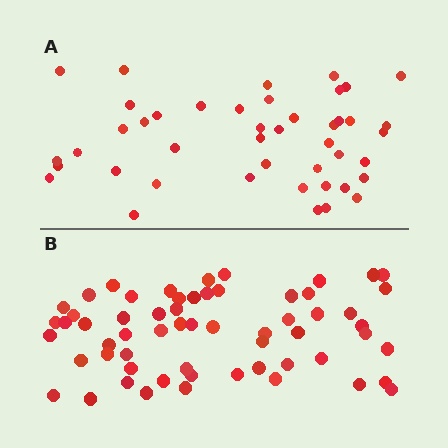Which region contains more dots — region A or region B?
Region B (the bottom region) has more dots.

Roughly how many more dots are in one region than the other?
Region B has approximately 15 more dots than region A.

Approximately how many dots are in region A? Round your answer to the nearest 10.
About 40 dots. (The exact count is 44, which rounds to 40.)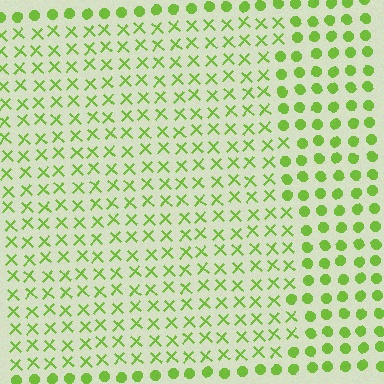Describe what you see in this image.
The image is filled with small lime elements arranged in a uniform grid. A rectangle-shaped region contains X marks, while the surrounding area contains circles. The boundary is defined purely by the change in element shape.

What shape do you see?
I see a rectangle.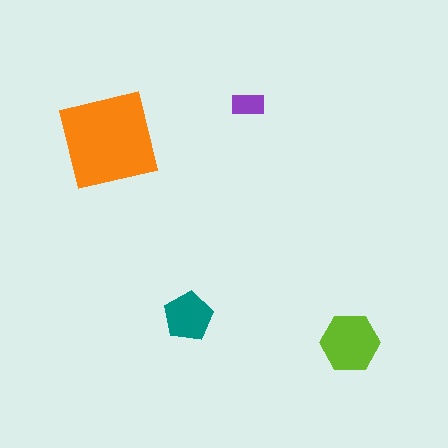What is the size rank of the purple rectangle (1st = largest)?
4th.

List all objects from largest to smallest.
The orange square, the lime hexagon, the teal pentagon, the purple rectangle.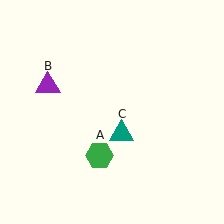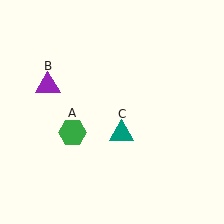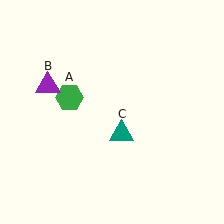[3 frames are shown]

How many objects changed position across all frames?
1 object changed position: green hexagon (object A).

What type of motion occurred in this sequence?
The green hexagon (object A) rotated clockwise around the center of the scene.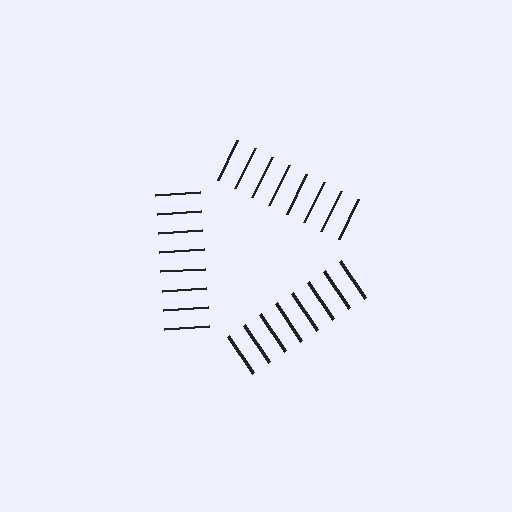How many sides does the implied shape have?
3 sides — the line-ends trace a triangle.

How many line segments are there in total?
24 — 8 along each of the 3 edges.